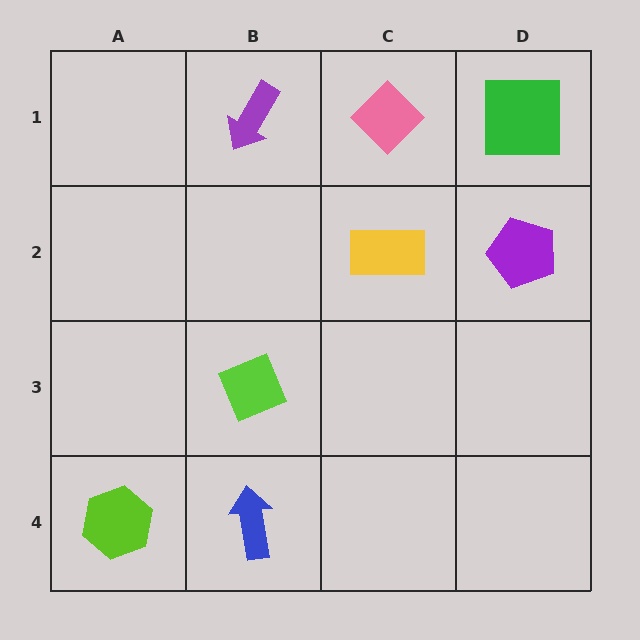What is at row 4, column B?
A blue arrow.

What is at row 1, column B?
A purple arrow.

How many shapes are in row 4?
2 shapes.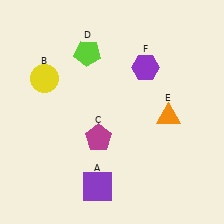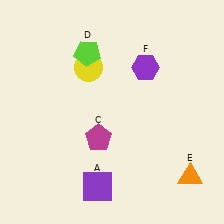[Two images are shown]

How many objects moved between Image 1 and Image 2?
2 objects moved between the two images.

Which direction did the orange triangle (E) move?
The orange triangle (E) moved down.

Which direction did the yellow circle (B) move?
The yellow circle (B) moved right.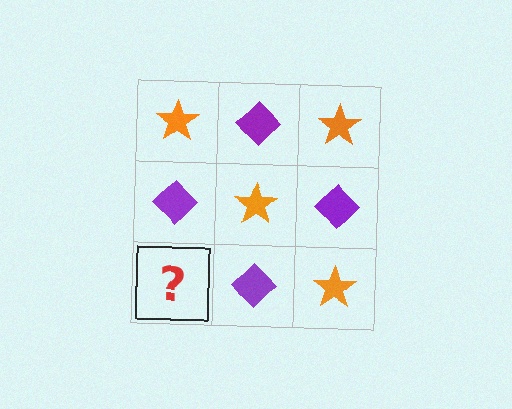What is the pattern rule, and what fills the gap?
The rule is that it alternates orange star and purple diamond in a checkerboard pattern. The gap should be filled with an orange star.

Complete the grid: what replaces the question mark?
The question mark should be replaced with an orange star.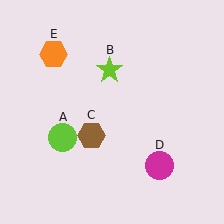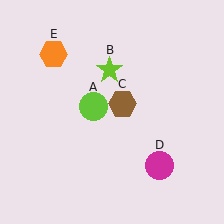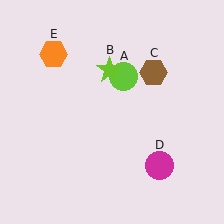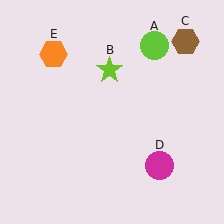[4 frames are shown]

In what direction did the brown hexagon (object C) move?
The brown hexagon (object C) moved up and to the right.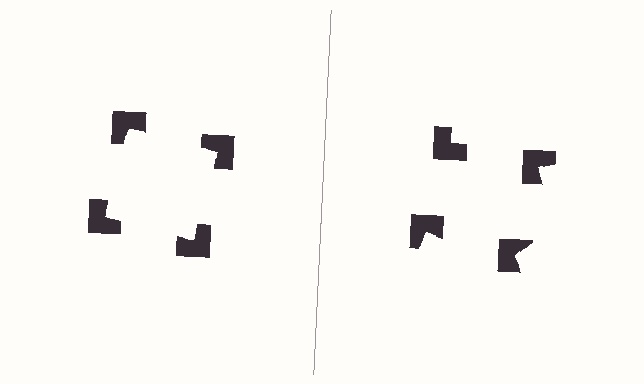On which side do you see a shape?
An illusory square appears on the left side. On the right side the wedge cuts are rotated, so no coherent shape forms.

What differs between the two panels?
The notched squares are positioned identically on both sides; only the wedge orientations differ. On the left they align to a square; on the right they are misaligned.